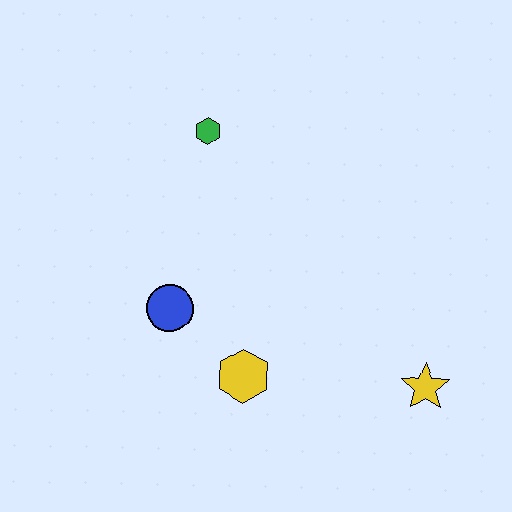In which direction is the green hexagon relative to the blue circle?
The green hexagon is above the blue circle.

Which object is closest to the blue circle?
The yellow hexagon is closest to the blue circle.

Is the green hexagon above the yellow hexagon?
Yes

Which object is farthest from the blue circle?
The yellow star is farthest from the blue circle.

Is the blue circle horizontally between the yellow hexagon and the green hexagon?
No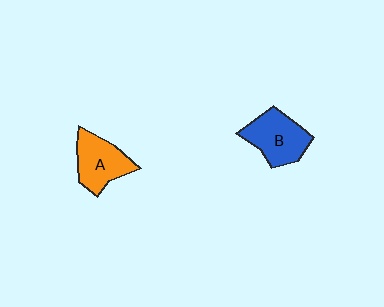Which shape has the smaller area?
Shape A (orange).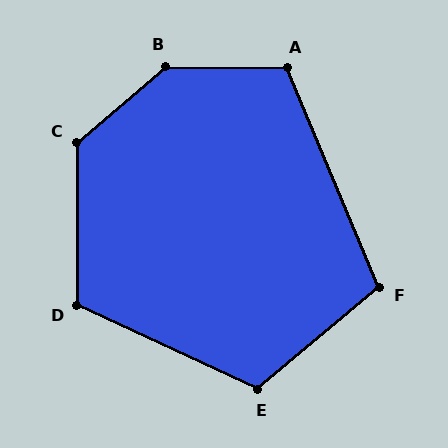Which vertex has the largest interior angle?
B, at approximately 138 degrees.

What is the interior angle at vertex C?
Approximately 131 degrees (obtuse).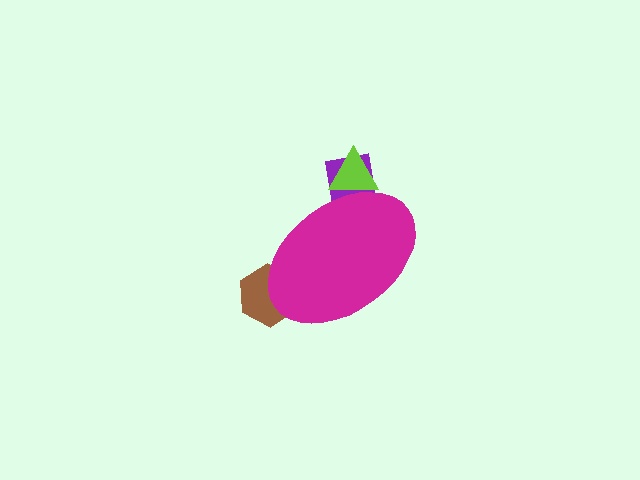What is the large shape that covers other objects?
A magenta ellipse.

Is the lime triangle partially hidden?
Yes, the lime triangle is partially hidden behind the magenta ellipse.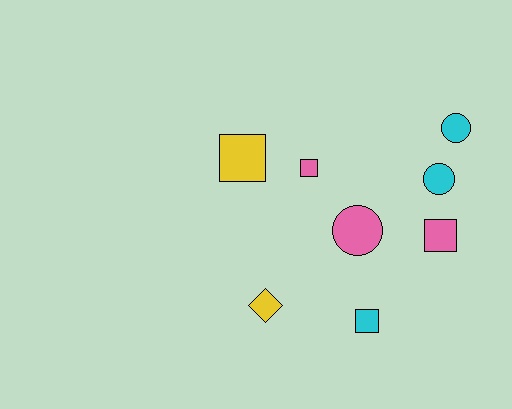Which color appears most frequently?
Pink, with 3 objects.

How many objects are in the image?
There are 8 objects.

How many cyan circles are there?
There are 2 cyan circles.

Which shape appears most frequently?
Square, with 4 objects.